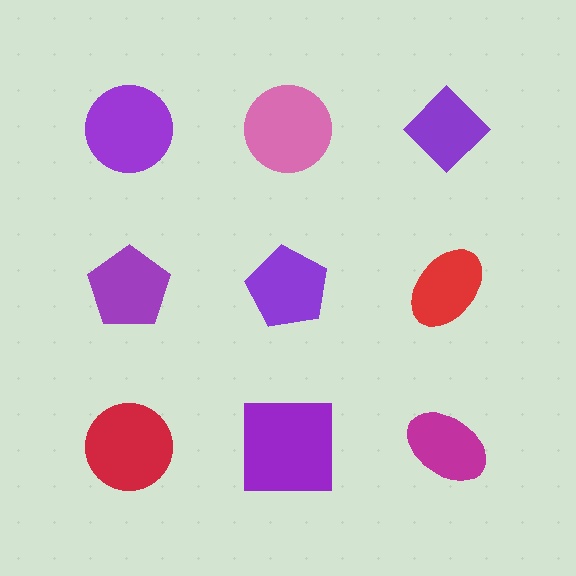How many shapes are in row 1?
3 shapes.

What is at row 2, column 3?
A red ellipse.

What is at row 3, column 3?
A magenta ellipse.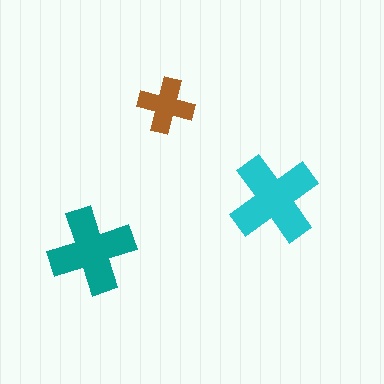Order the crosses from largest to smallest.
the cyan one, the teal one, the brown one.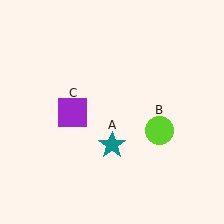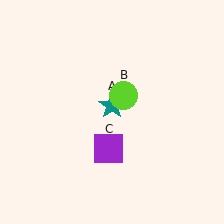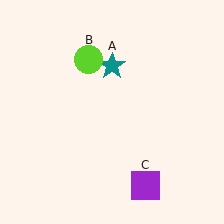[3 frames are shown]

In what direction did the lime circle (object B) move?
The lime circle (object B) moved up and to the left.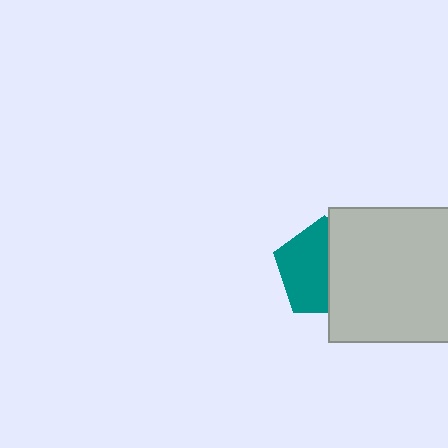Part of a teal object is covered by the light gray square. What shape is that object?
It is a pentagon.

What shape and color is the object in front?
The object in front is a light gray square.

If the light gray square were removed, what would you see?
You would see the complete teal pentagon.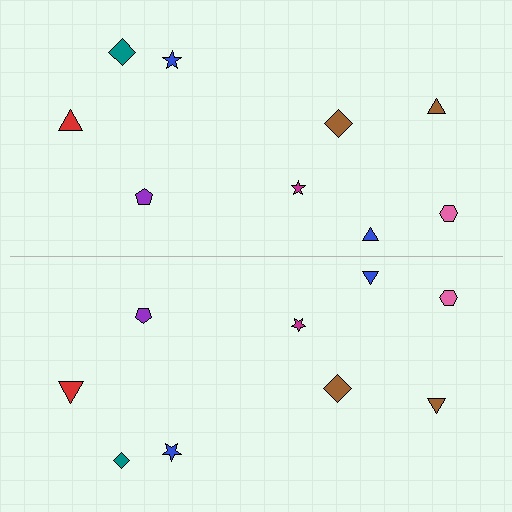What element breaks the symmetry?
The teal diamond on the bottom side has a different size than its mirror counterpart.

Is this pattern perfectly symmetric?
No, the pattern is not perfectly symmetric. The teal diamond on the bottom side has a different size than its mirror counterpart.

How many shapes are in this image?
There are 18 shapes in this image.